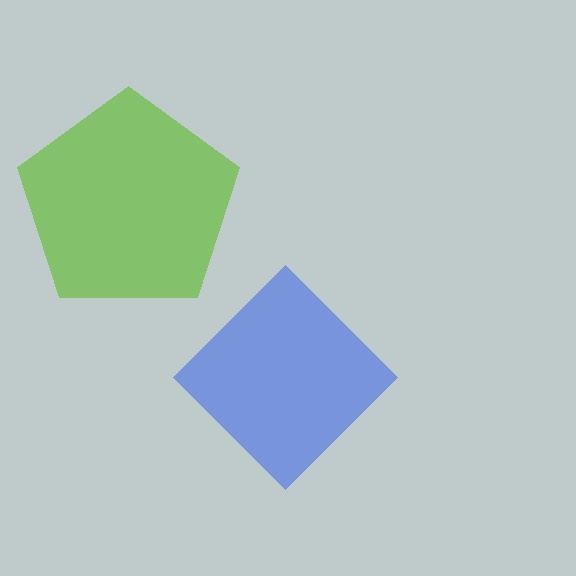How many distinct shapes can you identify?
There are 2 distinct shapes: a blue diamond, a lime pentagon.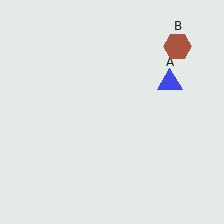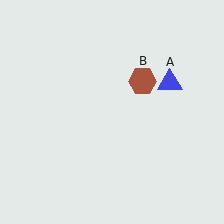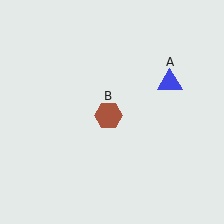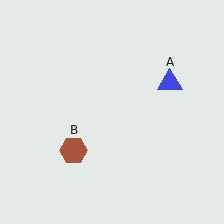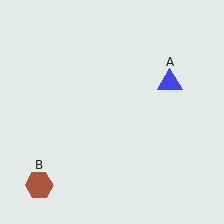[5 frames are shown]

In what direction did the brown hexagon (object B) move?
The brown hexagon (object B) moved down and to the left.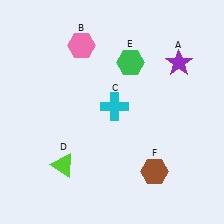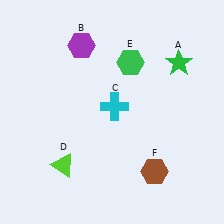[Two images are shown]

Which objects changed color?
A changed from purple to green. B changed from pink to purple.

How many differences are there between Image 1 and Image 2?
There are 2 differences between the two images.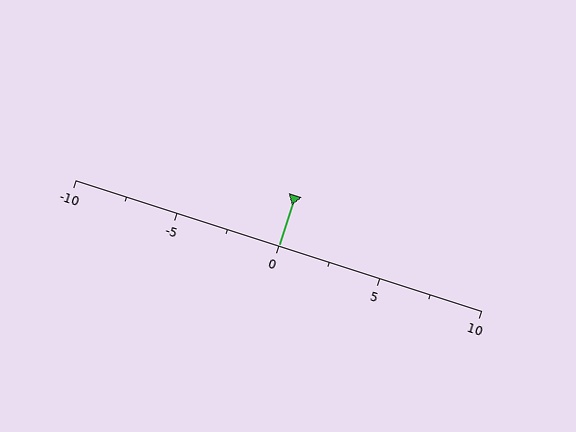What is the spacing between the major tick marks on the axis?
The major ticks are spaced 5 apart.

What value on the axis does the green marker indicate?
The marker indicates approximately 0.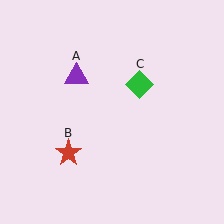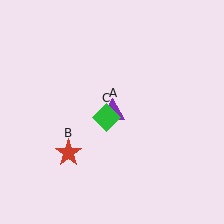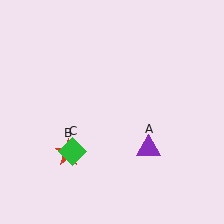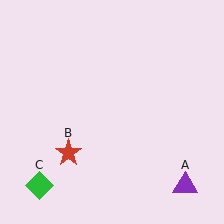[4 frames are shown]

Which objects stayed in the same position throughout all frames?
Red star (object B) remained stationary.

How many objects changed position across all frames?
2 objects changed position: purple triangle (object A), green diamond (object C).